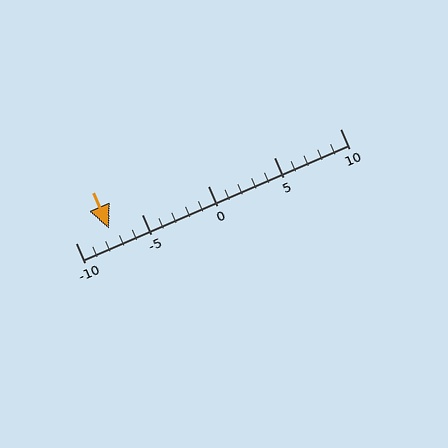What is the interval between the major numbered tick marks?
The major tick marks are spaced 5 units apart.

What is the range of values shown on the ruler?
The ruler shows values from -10 to 10.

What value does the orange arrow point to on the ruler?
The orange arrow points to approximately -8.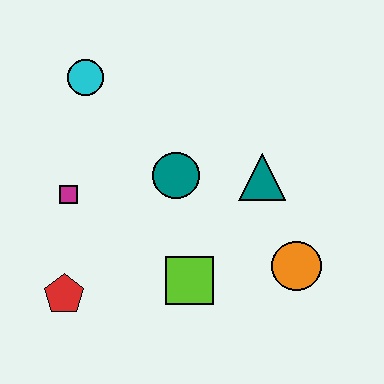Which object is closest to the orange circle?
The teal triangle is closest to the orange circle.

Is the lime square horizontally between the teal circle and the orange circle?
Yes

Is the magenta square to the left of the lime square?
Yes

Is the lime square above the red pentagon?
Yes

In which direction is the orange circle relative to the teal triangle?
The orange circle is below the teal triangle.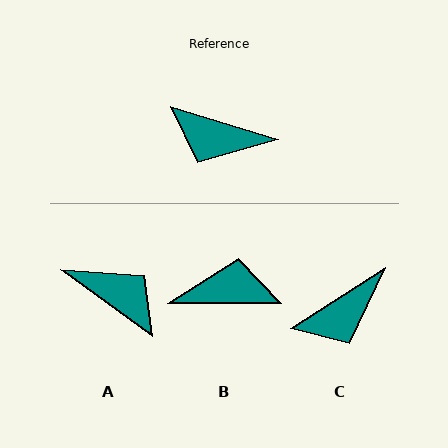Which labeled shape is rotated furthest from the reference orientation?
B, about 163 degrees away.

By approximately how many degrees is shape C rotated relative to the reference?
Approximately 50 degrees counter-clockwise.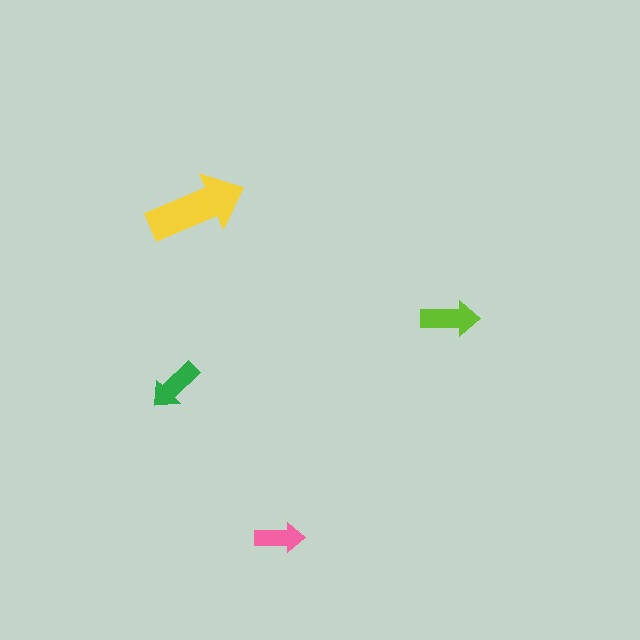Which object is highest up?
The yellow arrow is topmost.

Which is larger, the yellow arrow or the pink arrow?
The yellow one.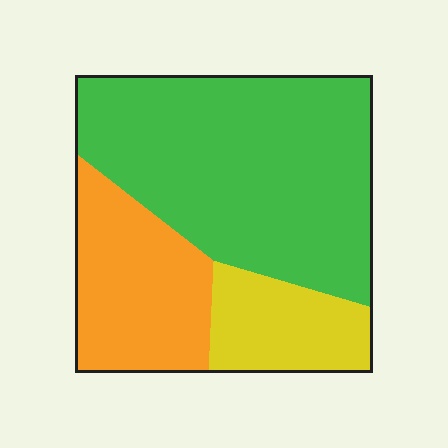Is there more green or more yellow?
Green.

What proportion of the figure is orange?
Orange covers 26% of the figure.